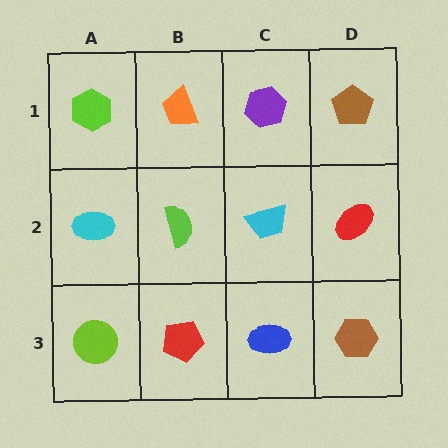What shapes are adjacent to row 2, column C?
A purple hexagon (row 1, column C), a blue ellipse (row 3, column C), a lime semicircle (row 2, column B), a red ellipse (row 2, column D).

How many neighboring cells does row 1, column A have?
2.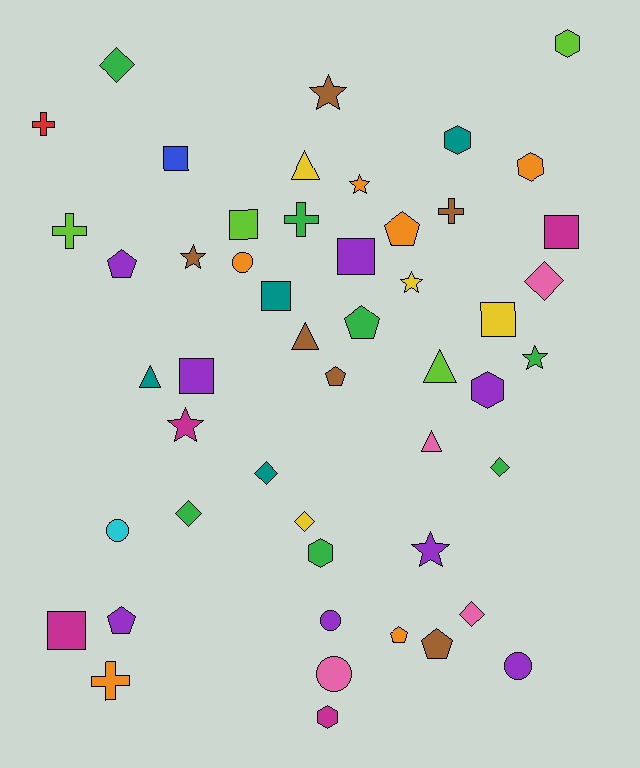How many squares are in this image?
There are 8 squares.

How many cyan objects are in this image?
There is 1 cyan object.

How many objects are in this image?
There are 50 objects.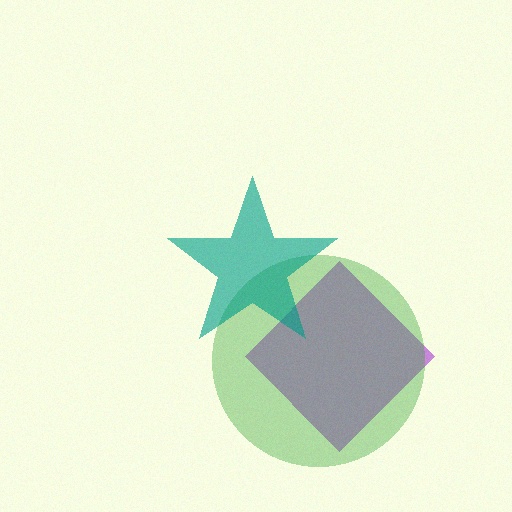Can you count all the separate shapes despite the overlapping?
Yes, there are 3 separate shapes.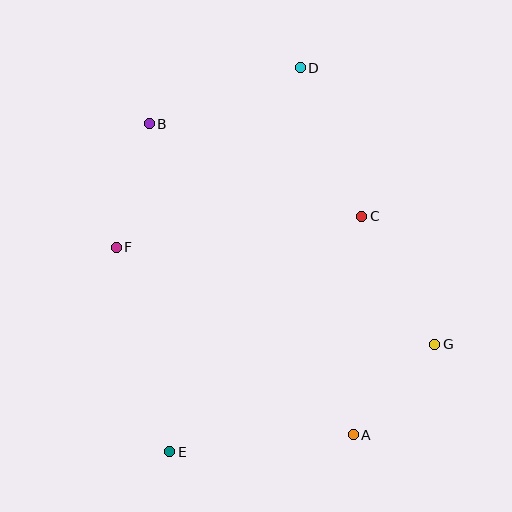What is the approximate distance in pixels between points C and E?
The distance between C and E is approximately 304 pixels.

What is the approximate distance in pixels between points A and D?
The distance between A and D is approximately 371 pixels.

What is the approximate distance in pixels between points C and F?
The distance between C and F is approximately 247 pixels.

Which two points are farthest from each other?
Points D and E are farthest from each other.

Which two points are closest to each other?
Points A and G are closest to each other.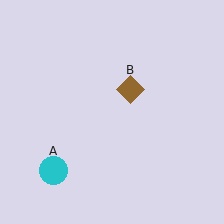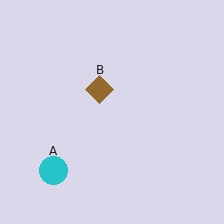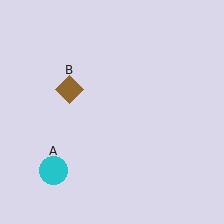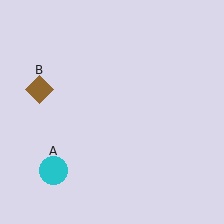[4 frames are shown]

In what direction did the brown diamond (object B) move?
The brown diamond (object B) moved left.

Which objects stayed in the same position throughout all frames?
Cyan circle (object A) remained stationary.